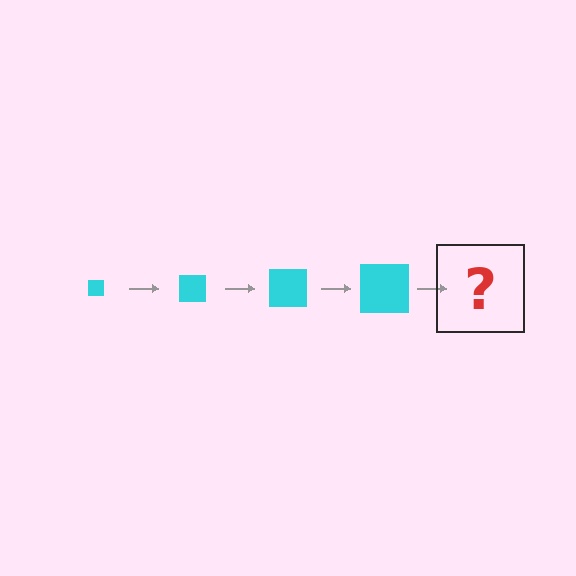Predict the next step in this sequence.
The next step is a cyan square, larger than the previous one.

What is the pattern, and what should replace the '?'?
The pattern is that the square gets progressively larger each step. The '?' should be a cyan square, larger than the previous one.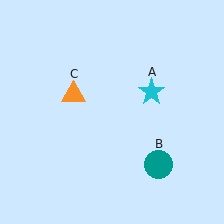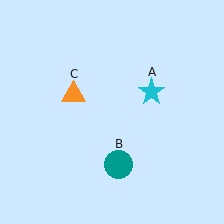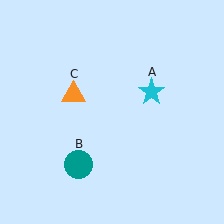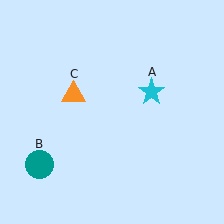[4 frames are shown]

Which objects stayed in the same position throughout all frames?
Cyan star (object A) and orange triangle (object C) remained stationary.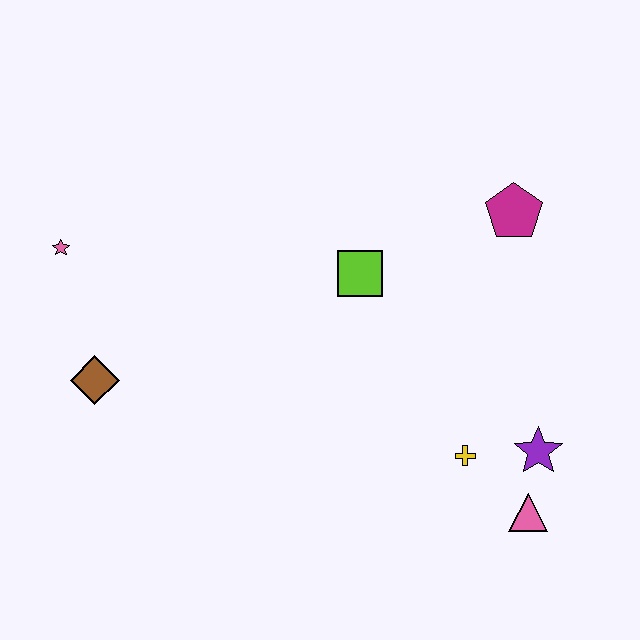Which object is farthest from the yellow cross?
The pink star is farthest from the yellow cross.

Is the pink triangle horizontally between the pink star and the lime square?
No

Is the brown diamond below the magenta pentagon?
Yes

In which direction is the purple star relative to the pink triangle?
The purple star is above the pink triangle.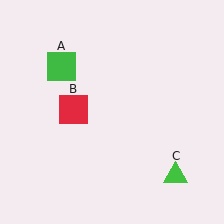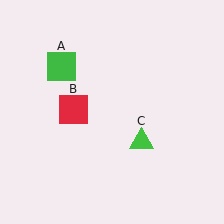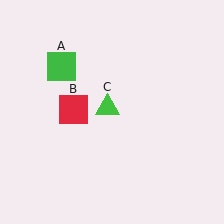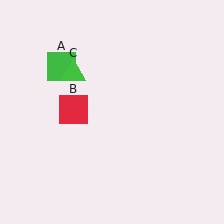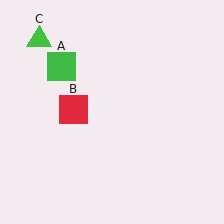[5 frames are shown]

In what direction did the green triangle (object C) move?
The green triangle (object C) moved up and to the left.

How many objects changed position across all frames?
1 object changed position: green triangle (object C).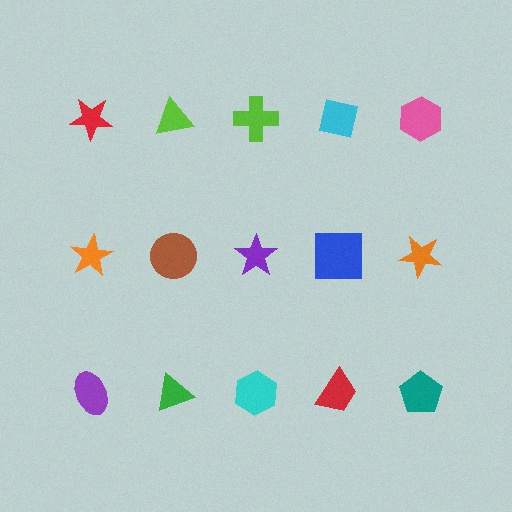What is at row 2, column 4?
A blue square.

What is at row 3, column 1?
A purple ellipse.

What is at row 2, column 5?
An orange star.